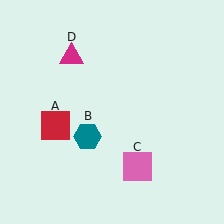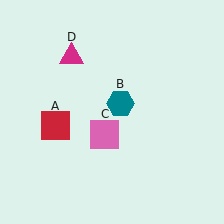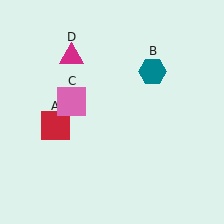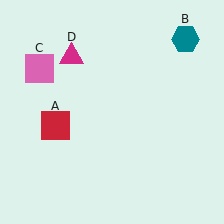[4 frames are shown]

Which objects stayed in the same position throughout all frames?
Red square (object A) and magenta triangle (object D) remained stationary.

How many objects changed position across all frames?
2 objects changed position: teal hexagon (object B), pink square (object C).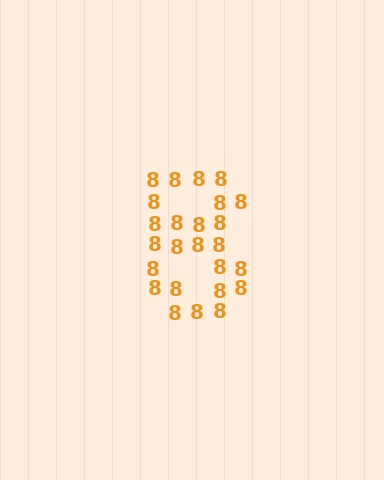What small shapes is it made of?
It is made of small digit 8's.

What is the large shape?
The large shape is the digit 8.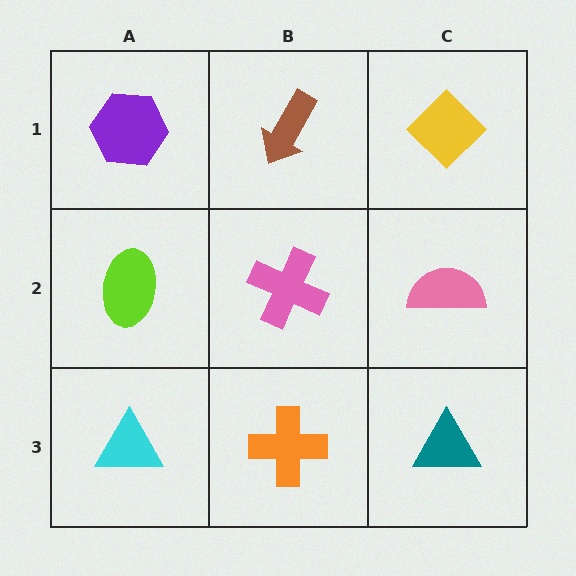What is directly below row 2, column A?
A cyan triangle.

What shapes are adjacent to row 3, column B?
A pink cross (row 2, column B), a cyan triangle (row 3, column A), a teal triangle (row 3, column C).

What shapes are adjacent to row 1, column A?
A lime ellipse (row 2, column A), a brown arrow (row 1, column B).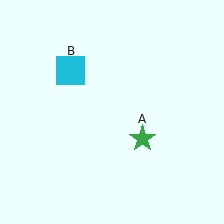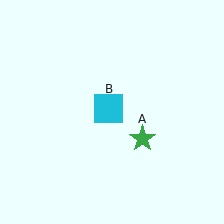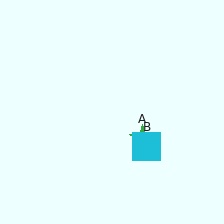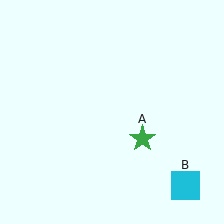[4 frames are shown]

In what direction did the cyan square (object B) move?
The cyan square (object B) moved down and to the right.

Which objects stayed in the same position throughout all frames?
Green star (object A) remained stationary.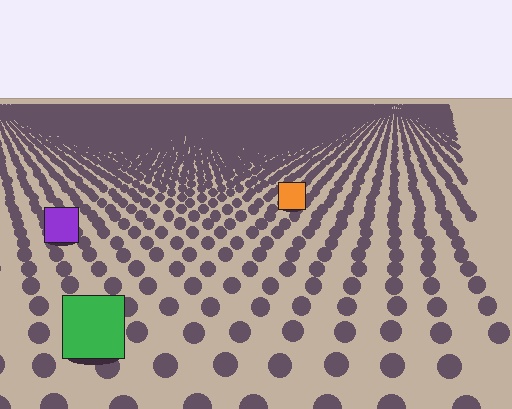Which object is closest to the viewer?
The green square is closest. The texture marks near it are larger and more spread out.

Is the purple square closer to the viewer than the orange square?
Yes. The purple square is closer — you can tell from the texture gradient: the ground texture is coarser near it.